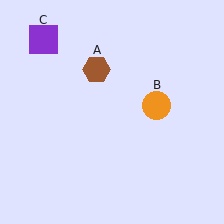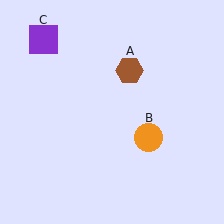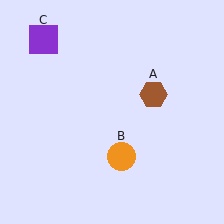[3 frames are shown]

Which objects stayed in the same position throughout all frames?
Purple square (object C) remained stationary.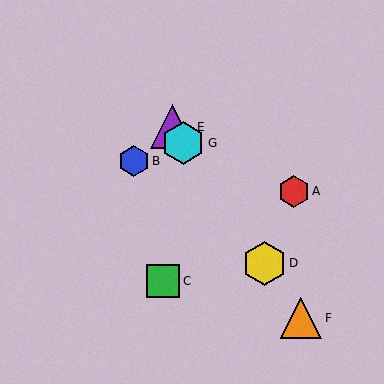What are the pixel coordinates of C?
Object C is at (163, 281).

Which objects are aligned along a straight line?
Objects D, E, F, G are aligned along a straight line.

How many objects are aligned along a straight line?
4 objects (D, E, F, G) are aligned along a straight line.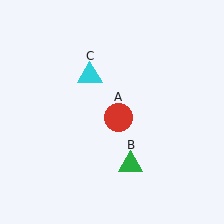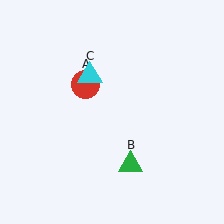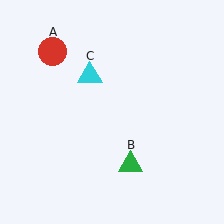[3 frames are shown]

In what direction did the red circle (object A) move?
The red circle (object A) moved up and to the left.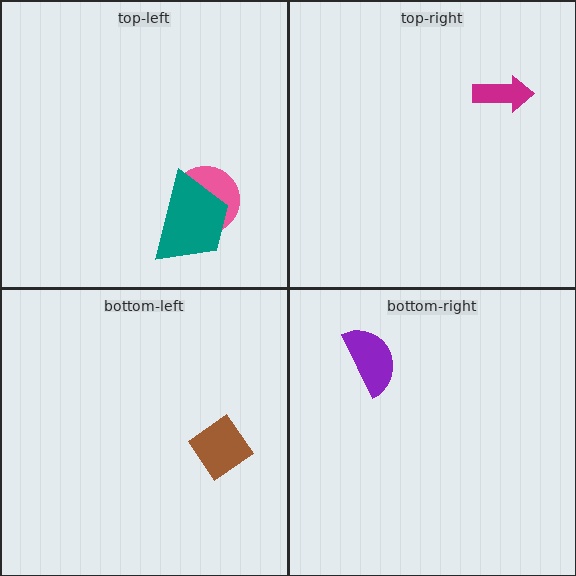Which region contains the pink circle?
The top-left region.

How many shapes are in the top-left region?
2.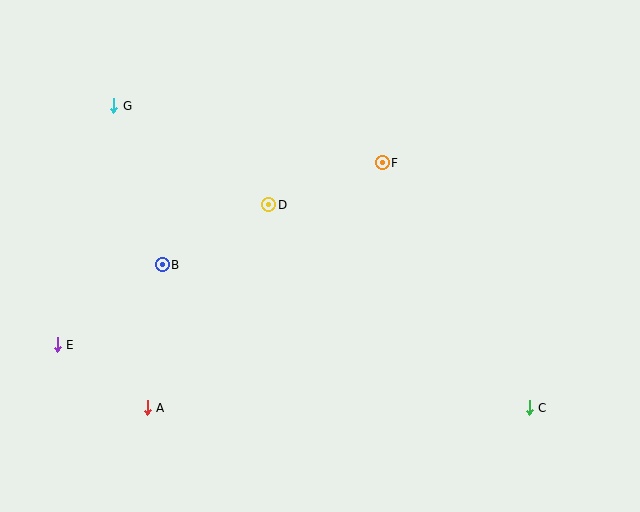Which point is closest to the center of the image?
Point D at (269, 205) is closest to the center.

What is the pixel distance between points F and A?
The distance between F and A is 340 pixels.